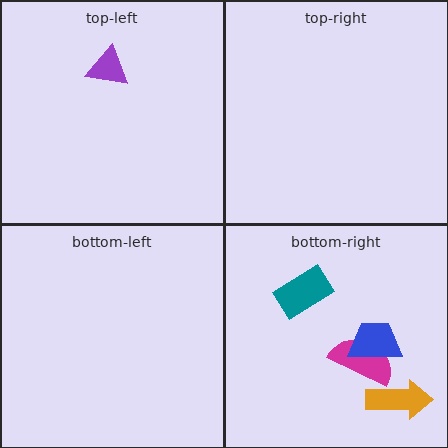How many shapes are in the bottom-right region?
4.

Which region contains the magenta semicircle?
The bottom-right region.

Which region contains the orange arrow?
The bottom-right region.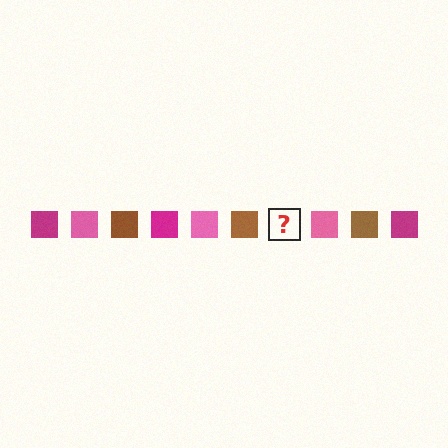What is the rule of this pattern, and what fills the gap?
The rule is that the pattern cycles through magenta, pink, brown squares. The gap should be filled with a magenta square.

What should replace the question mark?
The question mark should be replaced with a magenta square.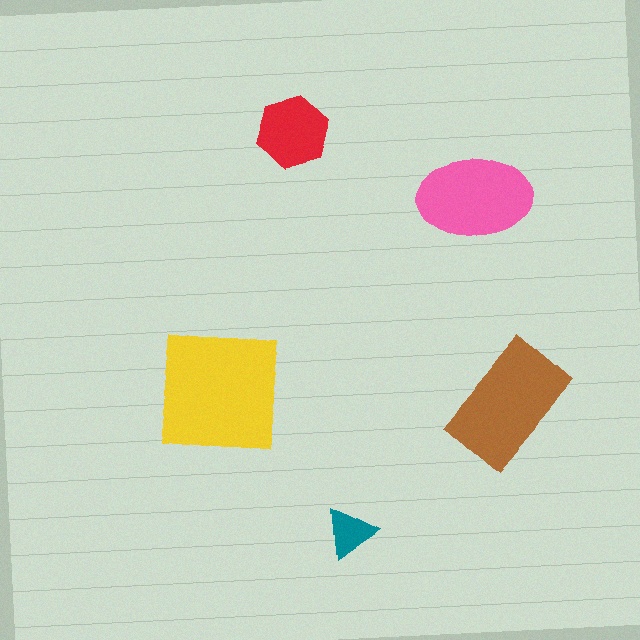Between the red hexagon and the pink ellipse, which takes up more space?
The pink ellipse.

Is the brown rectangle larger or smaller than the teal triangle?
Larger.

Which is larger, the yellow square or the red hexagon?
The yellow square.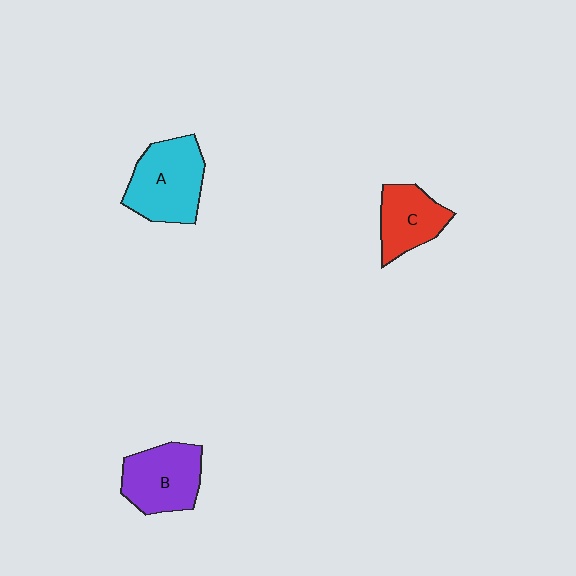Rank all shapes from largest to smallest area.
From largest to smallest: A (cyan), B (purple), C (red).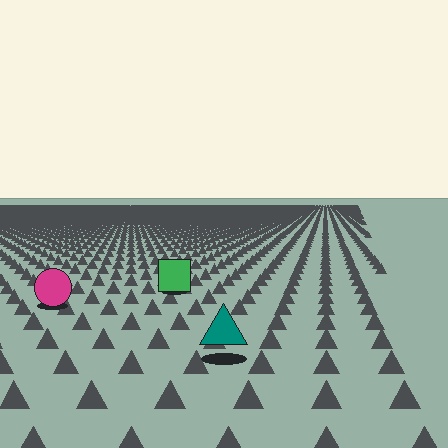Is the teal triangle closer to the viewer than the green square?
Yes. The teal triangle is closer — you can tell from the texture gradient: the ground texture is coarser near it.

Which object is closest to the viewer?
The teal triangle is closest. The texture marks near it are larger and more spread out.